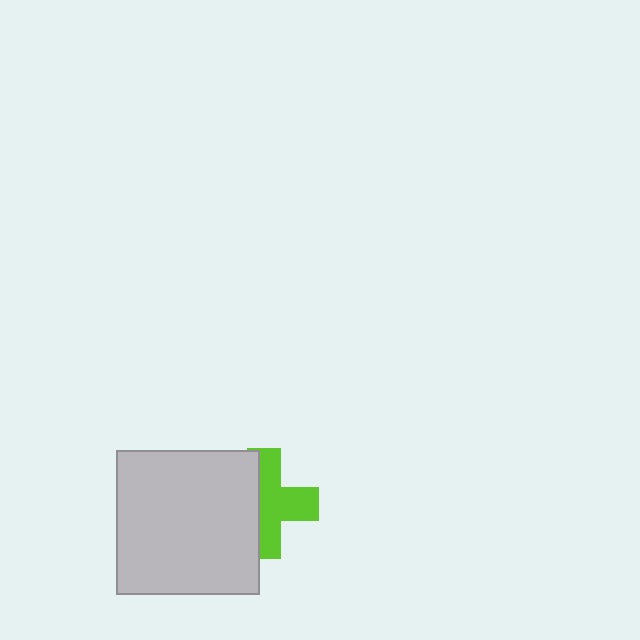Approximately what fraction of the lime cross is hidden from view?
Roughly 41% of the lime cross is hidden behind the light gray square.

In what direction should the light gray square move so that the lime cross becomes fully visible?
The light gray square should move left. That is the shortest direction to clear the overlap and leave the lime cross fully visible.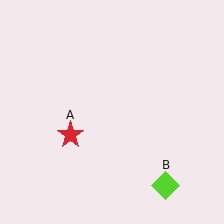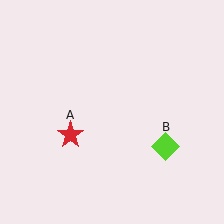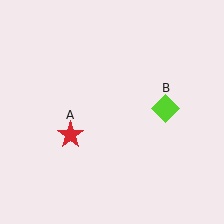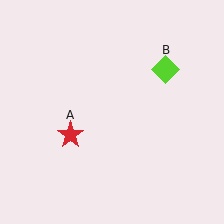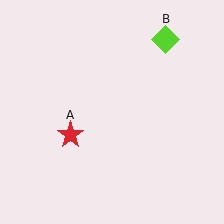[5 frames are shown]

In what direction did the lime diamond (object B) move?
The lime diamond (object B) moved up.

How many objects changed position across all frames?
1 object changed position: lime diamond (object B).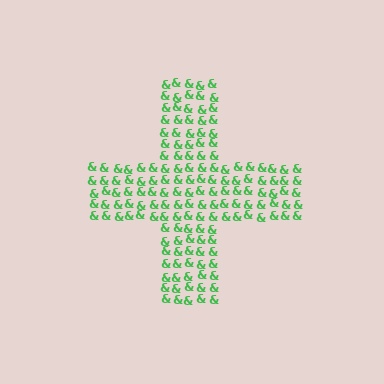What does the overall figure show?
The overall figure shows a cross.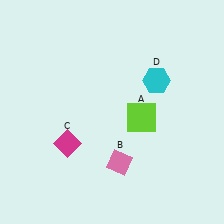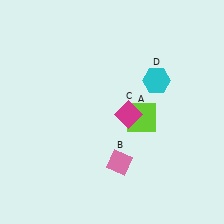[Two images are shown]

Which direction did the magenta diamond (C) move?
The magenta diamond (C) moved right.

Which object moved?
The magenta diamond (C) moved right.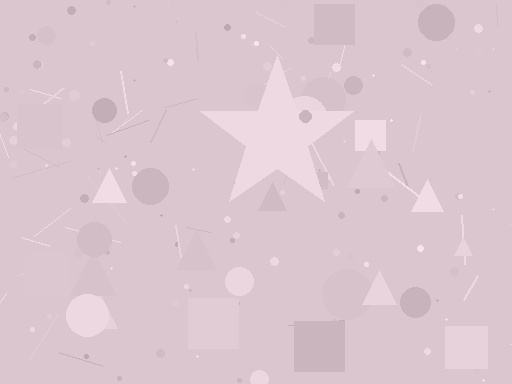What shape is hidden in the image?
A star is hidden in the image.